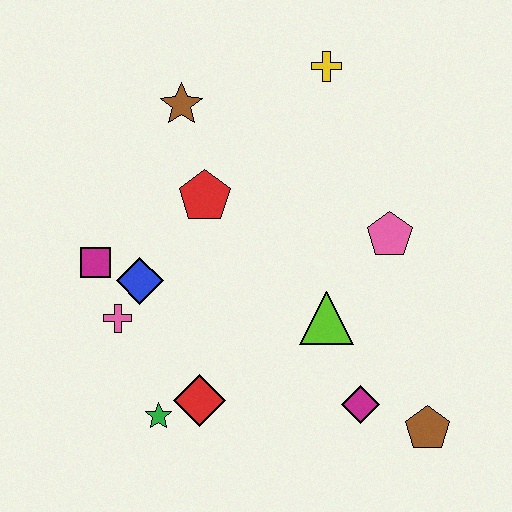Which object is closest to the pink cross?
The blue diamond is closest to the pink cross.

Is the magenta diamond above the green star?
Yes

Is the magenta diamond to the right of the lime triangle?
Yes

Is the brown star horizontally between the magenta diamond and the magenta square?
Yes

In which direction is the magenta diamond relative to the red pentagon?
The magenta diamond is below the red pentagon.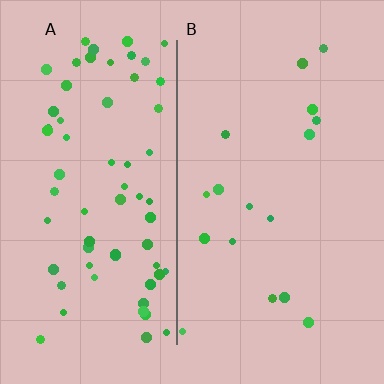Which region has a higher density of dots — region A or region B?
A (the left).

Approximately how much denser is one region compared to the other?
Approximately 4.0× — region A over region B.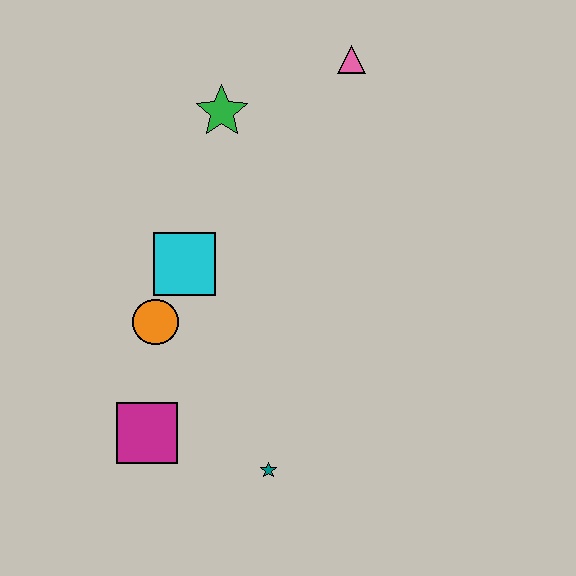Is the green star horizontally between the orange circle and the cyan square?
No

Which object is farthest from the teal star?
The pink triangle is farthest from the teal star.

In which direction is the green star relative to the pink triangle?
The green star is to the left of the pink triangle.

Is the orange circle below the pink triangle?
Yes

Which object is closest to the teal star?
The magenta square is closest to the teal star.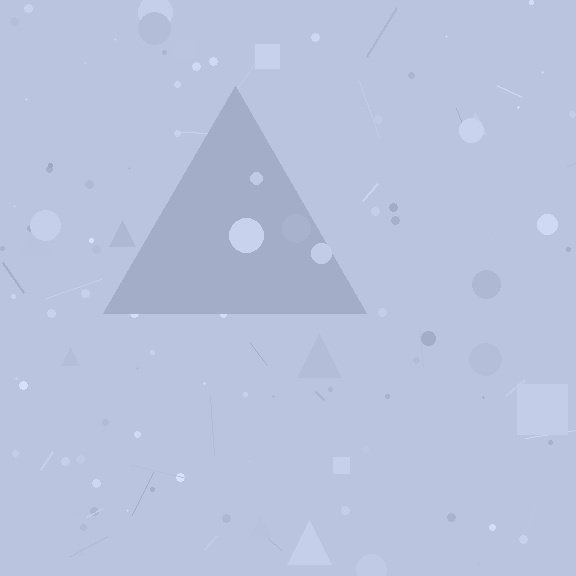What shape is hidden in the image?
A triangle is hidden in the image.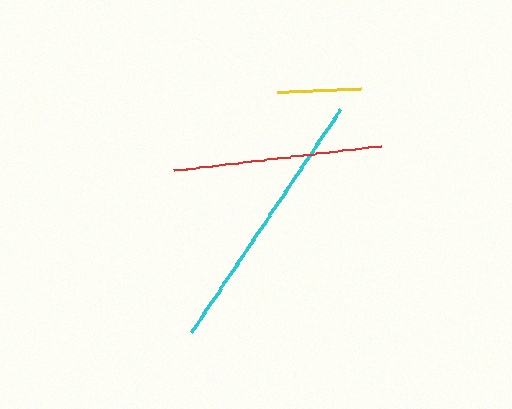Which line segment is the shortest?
The yellow line is the shortest at approximately 84 pixels.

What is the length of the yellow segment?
The yellow segment is approximately 84 pixels long.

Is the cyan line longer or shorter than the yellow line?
The cyan line is longer than the yellow line.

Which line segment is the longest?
The cyan line is the longest at approximately 267 pixels.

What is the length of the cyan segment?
The cyan segment is approximately 267 pixels long.